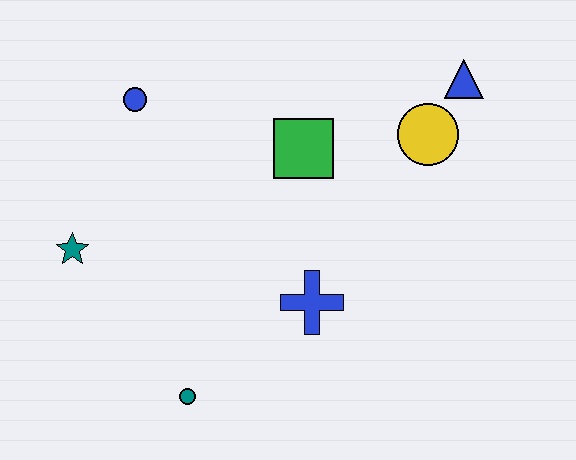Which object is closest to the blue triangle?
The yellow circle is closest to the blue triangle.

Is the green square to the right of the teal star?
Yes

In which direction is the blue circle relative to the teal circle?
The blue circle is above the teal circle.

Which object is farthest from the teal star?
The blue triangle is farthest from the teal star.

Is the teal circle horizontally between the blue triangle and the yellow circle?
No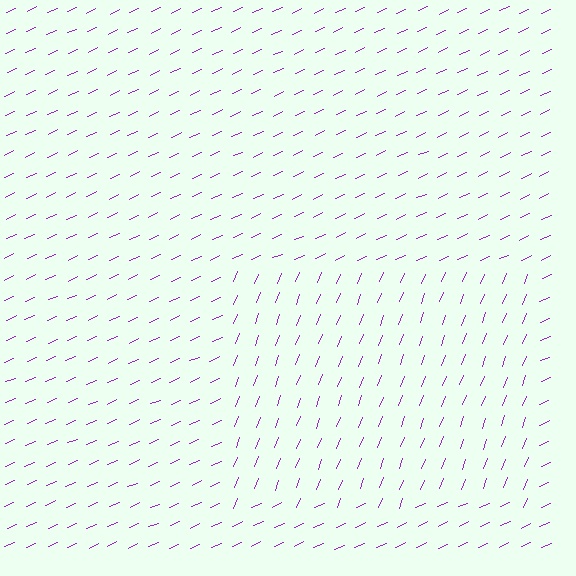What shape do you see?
I see a rectangle.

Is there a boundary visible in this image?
Yes, there is a texture boundary formed by a change in line orientation.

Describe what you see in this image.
The image is filled with small purple line segments. A rectangle region in the image has lines oriented differently from the surrounding lines, creating a visible texture boundary.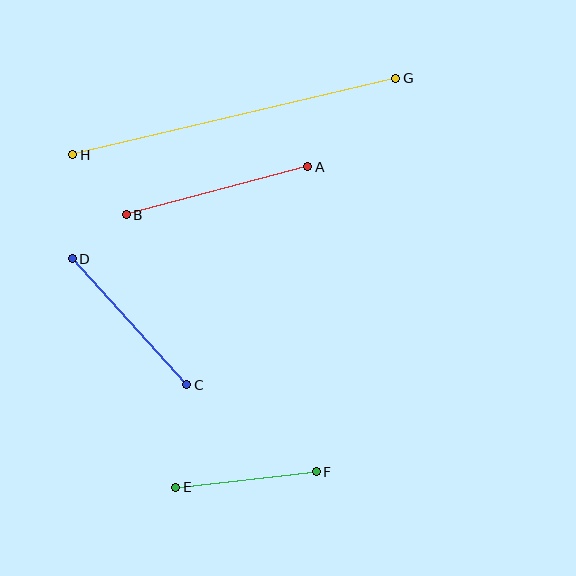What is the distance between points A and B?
The distance is approximately 188 pixels.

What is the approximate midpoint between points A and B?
The midpoint is at approximately (217, 191) pixels.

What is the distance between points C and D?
The distance is approximately 170 pixels.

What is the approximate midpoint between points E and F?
The midpoint is at approximately (246, 480) pixels.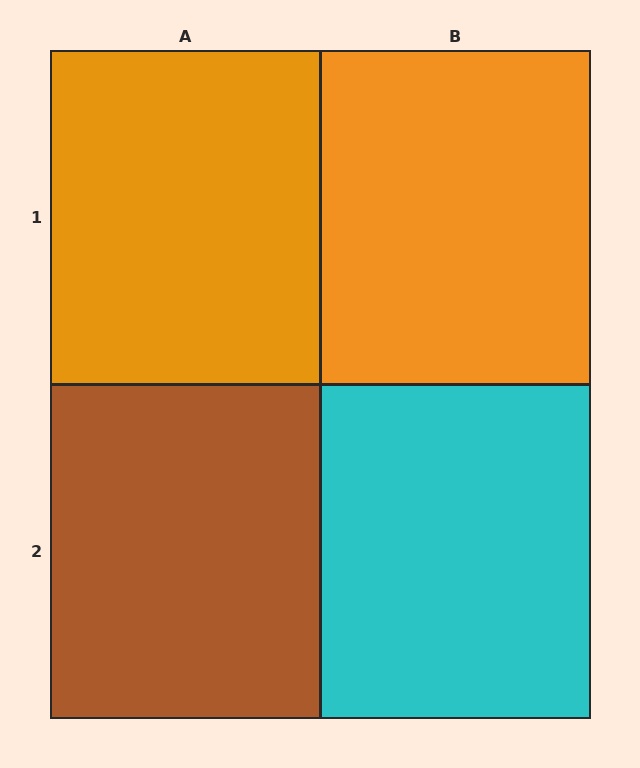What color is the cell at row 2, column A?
Brown.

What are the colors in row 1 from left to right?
Orange, orange.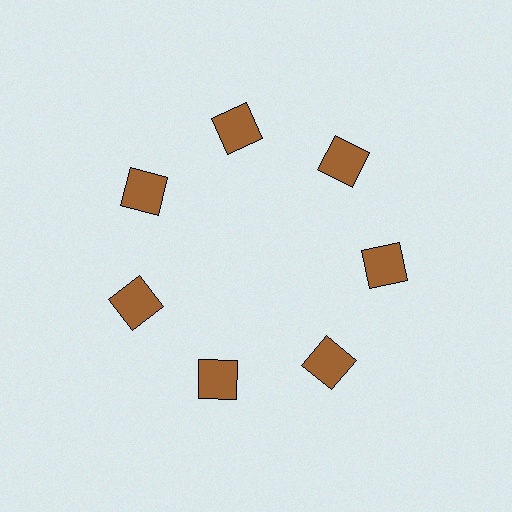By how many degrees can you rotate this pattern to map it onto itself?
The pattern maps onto itself every 51 degrees of rotation.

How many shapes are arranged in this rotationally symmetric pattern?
There are 7 shapes, arranged in 7 groups of 1.